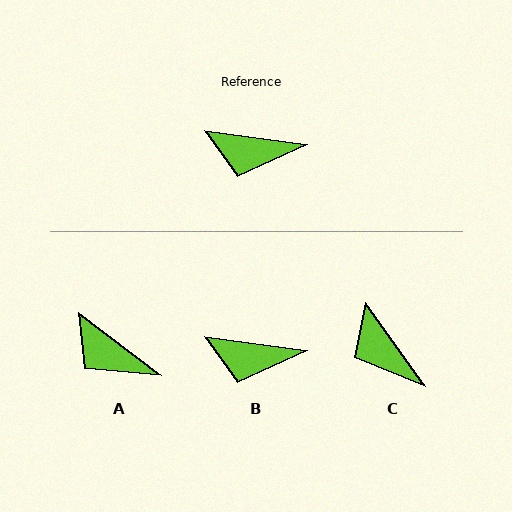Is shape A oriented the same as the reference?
No, it is off by about 29 degrees.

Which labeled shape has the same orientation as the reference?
B.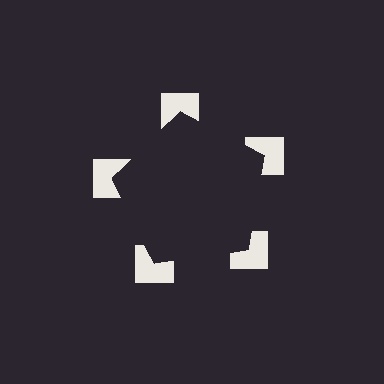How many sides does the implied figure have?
5 sides.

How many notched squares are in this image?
There are 5 — one at each vertex of the illusory pentagon.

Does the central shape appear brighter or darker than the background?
It typically appears slightly darker than the background, even though no actual brightness change is drawn.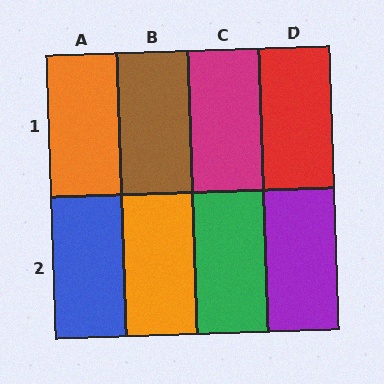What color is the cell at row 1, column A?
Orange.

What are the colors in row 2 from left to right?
Blue, orange, green, purple.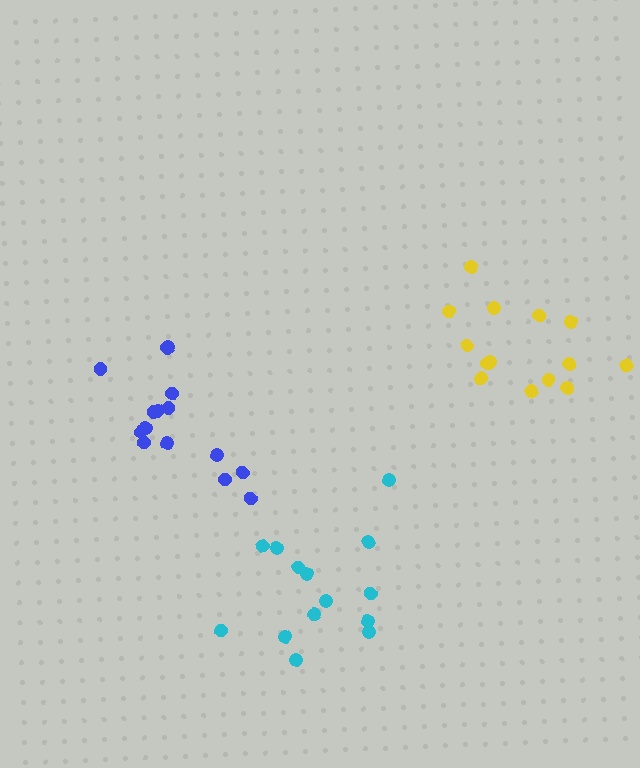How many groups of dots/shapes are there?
There are 3 groups.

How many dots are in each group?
Group 1: 15 dots, Group 2: 14 dots, Group 3: 14 dots (43 total).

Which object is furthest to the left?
The blue cluster is leftmost.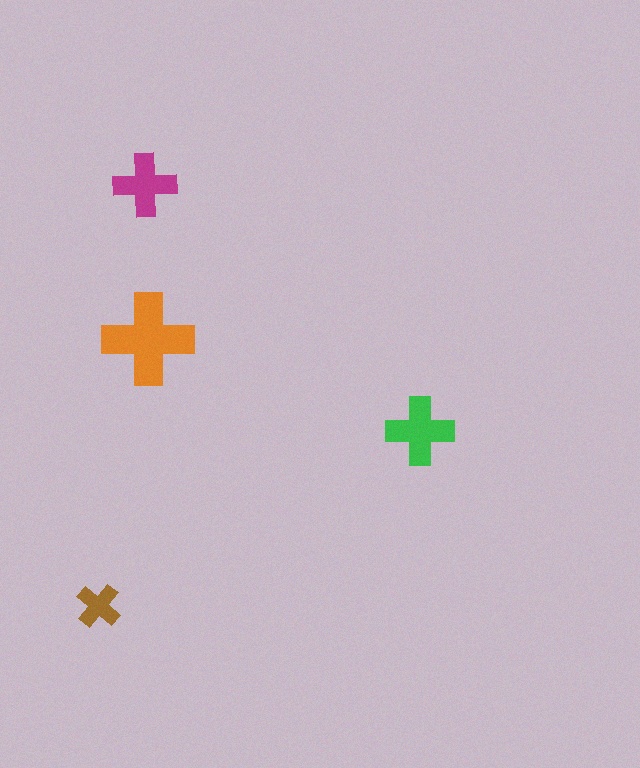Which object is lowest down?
The brown cross is bottommost.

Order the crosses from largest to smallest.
the orange one, the green one, the magenta one, the brown one.